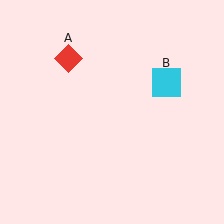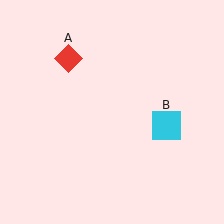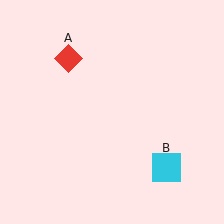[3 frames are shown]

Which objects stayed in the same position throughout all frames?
Red diamond (object A) remained stationary.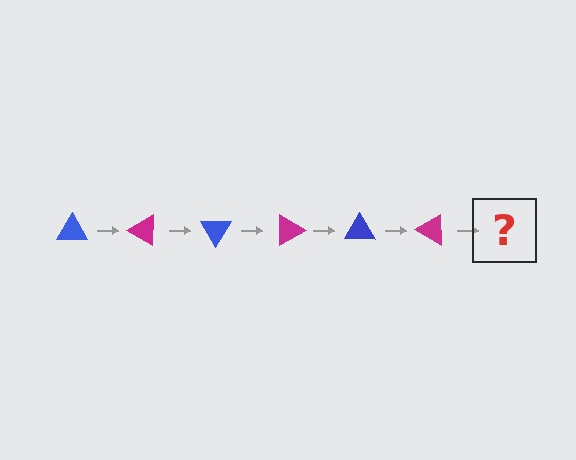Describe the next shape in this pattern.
It should be a blue triangle, rotated 180 degrees from the start.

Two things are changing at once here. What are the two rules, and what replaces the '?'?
The two rules are that it rotates 30 degrees each step and the color cycles through blue and magenta. The '?' should be a blue triangle, rotated 180 degrees from the start.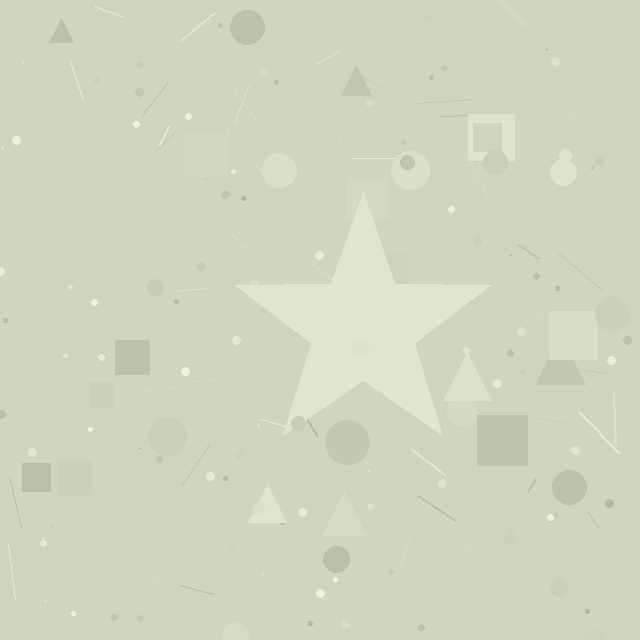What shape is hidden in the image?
A star is hidden in the image.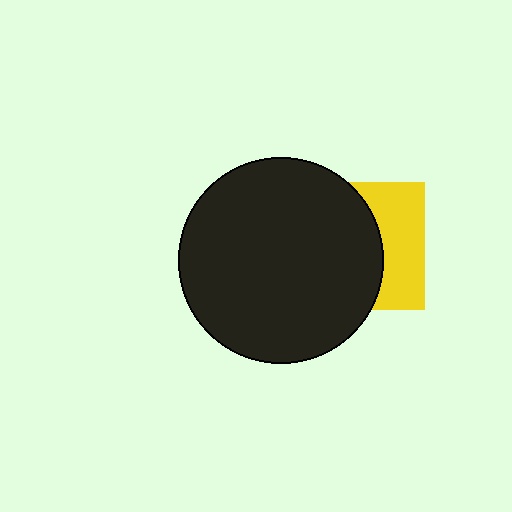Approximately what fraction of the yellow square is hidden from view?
Roughly 61% of the yellow square is hidden behind the black circle.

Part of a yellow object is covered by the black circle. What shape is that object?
It is a square.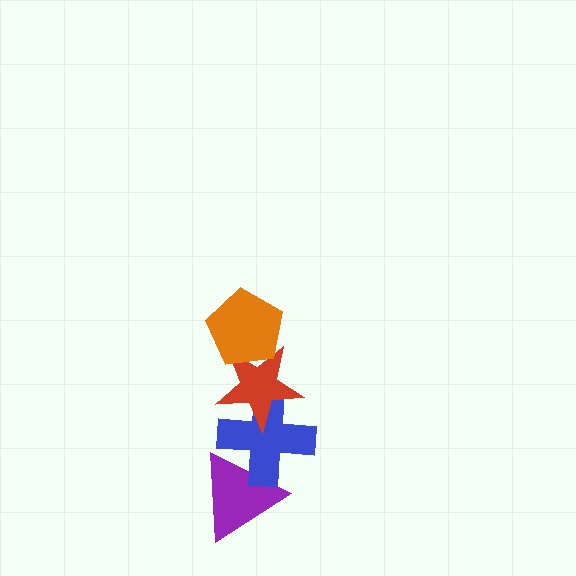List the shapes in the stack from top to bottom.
From top to bottom: the orange pentagon, the red star, the blue cross, the purple triangle.